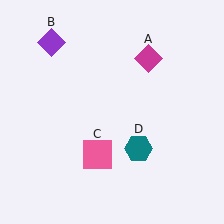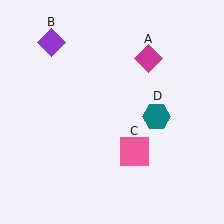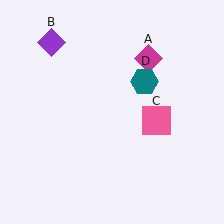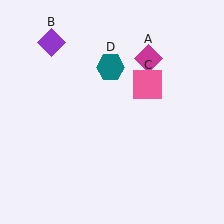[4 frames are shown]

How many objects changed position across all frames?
2 objects changed position: pink square (object C), teal hexagon (object D).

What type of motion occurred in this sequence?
The pink square (object C), teal hexagon (object D) rotated counterclockwise around the center of the scene.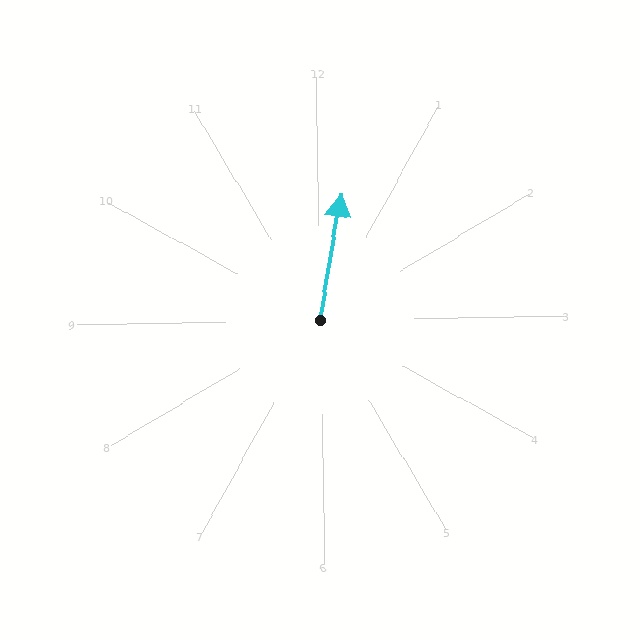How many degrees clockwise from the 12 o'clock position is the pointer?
Approximately 11 degrees.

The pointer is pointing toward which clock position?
Roughly 12 o'clock.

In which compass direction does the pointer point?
North.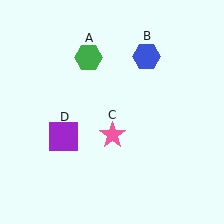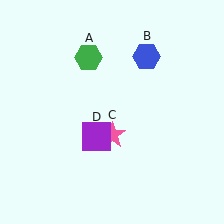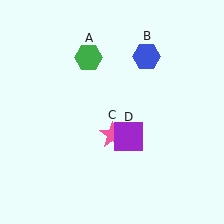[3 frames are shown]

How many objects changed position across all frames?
1 object changed position: purple square (object D).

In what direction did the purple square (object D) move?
The purple square (object D) moved right.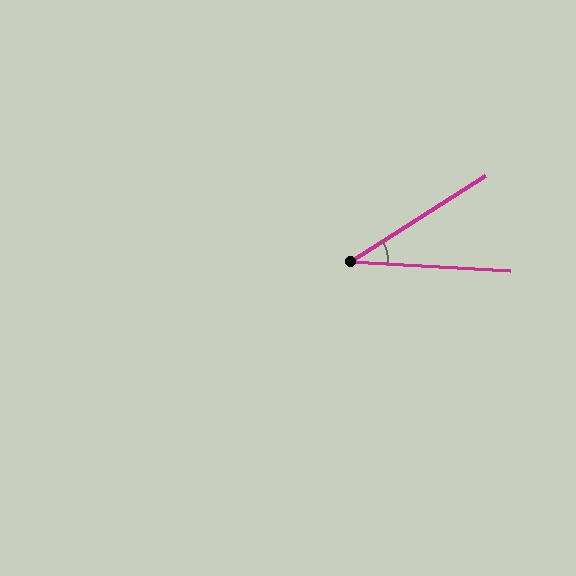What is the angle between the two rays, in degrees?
Approximately 36 degrees.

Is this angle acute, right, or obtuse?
It is acute.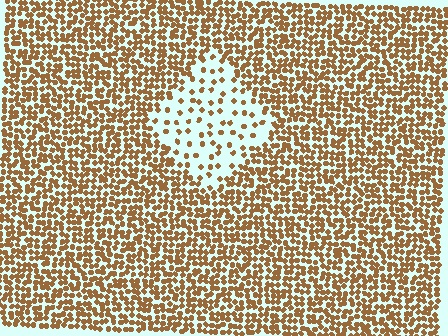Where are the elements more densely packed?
The elements are more densely packed outside the diamond boundary.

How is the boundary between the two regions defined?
The boundary is defined by a change in element density (approximately 3.1x ratio). All elements are the same color, size, and shape.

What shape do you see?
I see a diamond.